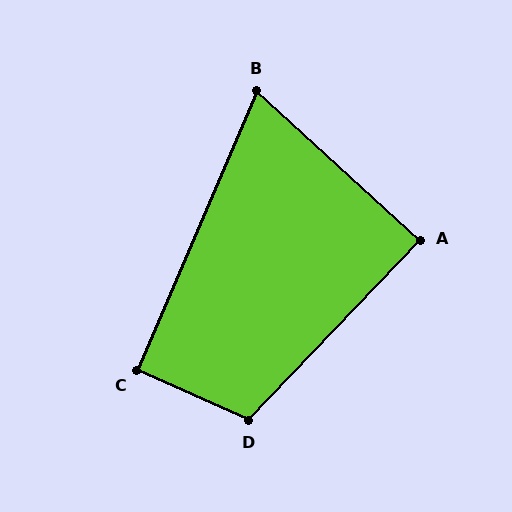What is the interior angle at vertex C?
Approximately 91 degrees (approximately right).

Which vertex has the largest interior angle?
D, at approximately 109 degrees.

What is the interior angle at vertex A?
Approximately 89 degrees (approximately right).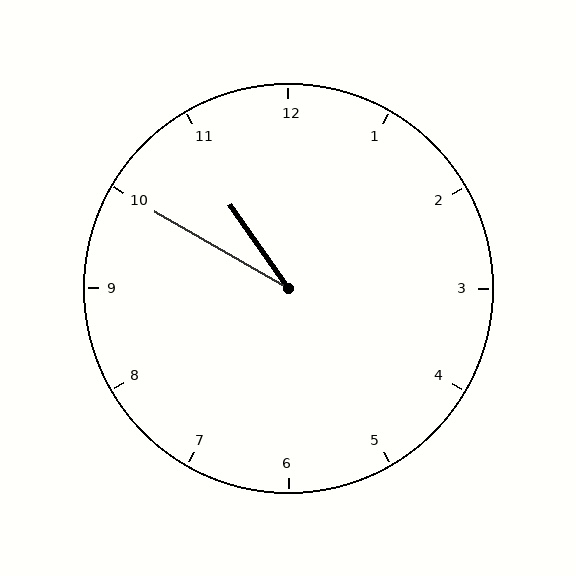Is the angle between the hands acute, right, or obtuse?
It is acute.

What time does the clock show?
10:50.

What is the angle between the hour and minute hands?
Approximately 25 degrees.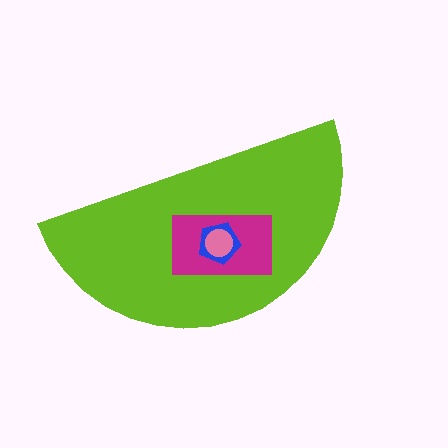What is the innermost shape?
The pink circle.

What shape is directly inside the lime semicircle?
The magenta rectangle.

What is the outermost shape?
The lime semicircle.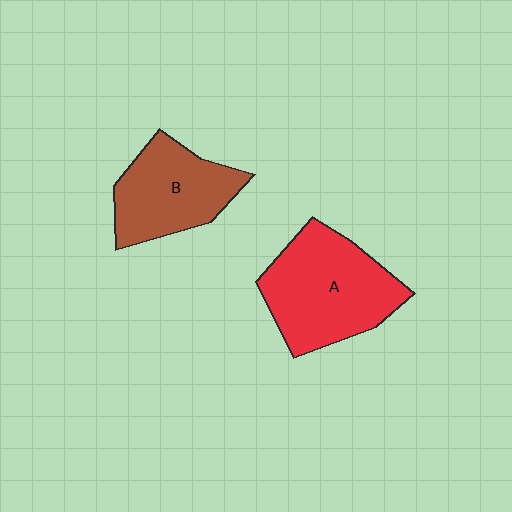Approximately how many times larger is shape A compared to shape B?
Approximately 1.3 times.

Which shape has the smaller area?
Shape B (brown).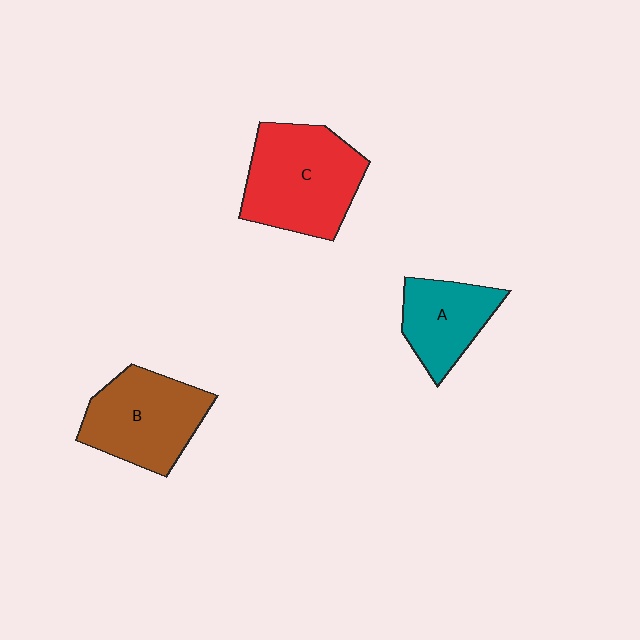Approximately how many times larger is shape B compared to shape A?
Approximately 1.4 times.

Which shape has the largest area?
Shape C (red).